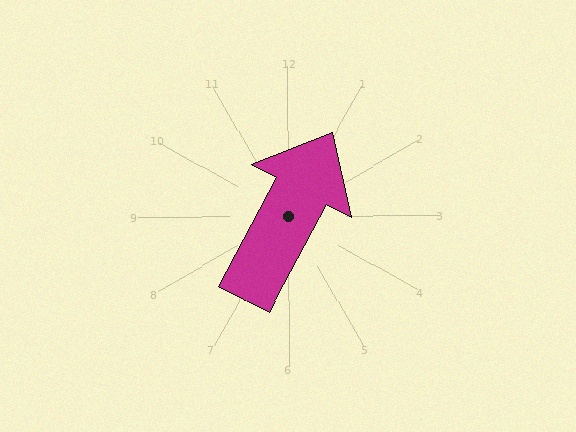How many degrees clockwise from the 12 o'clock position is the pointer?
Approximately 28 degrees.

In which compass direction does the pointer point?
Northeast.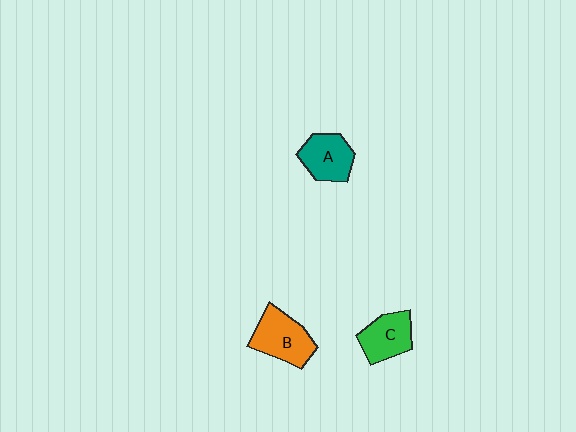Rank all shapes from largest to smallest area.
From largest to smallest: B (orange), A (teal), C (green).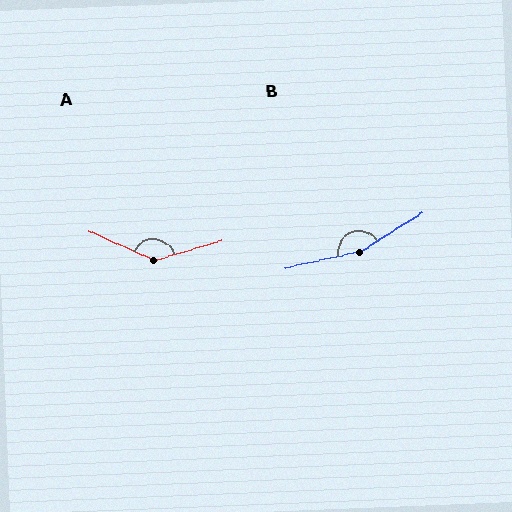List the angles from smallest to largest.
A (139°), B (161°).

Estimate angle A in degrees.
Approximately 139 degrees.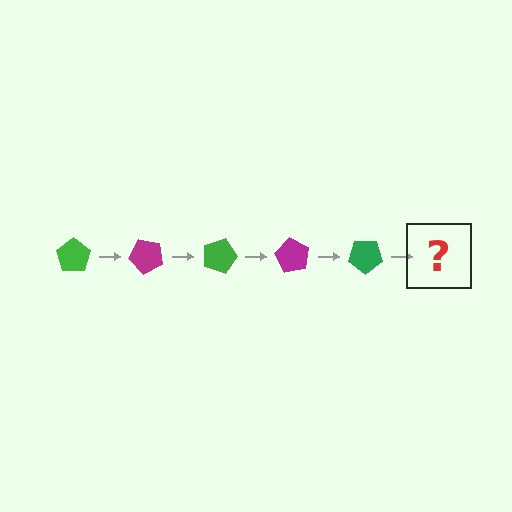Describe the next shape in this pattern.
It should be a magenta pentagon, rotated 225 degrees from the start.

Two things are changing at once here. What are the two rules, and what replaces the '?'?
The two rules are that it rotates 45 degrees each step and the color cycles through green and magenta. The '?' should be a magenta pentagon, rotated 225 degrees from the start.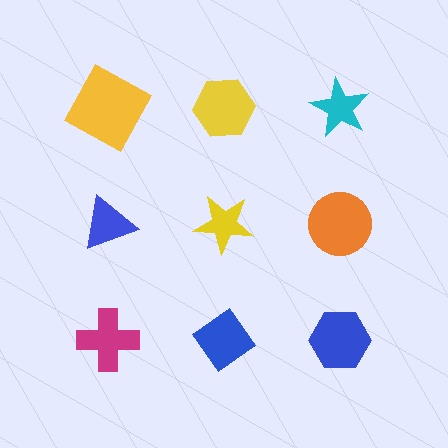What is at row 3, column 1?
A magenta cross.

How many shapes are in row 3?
3 shapes.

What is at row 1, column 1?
A yellow square.